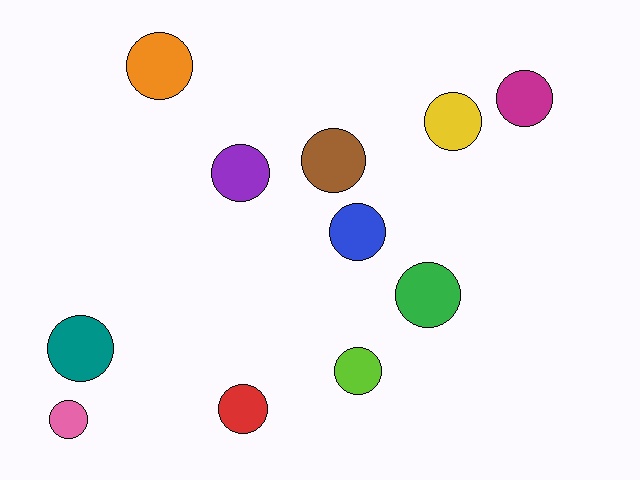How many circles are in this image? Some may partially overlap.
There are 11 circles.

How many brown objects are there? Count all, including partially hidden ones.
There is 1 brown object.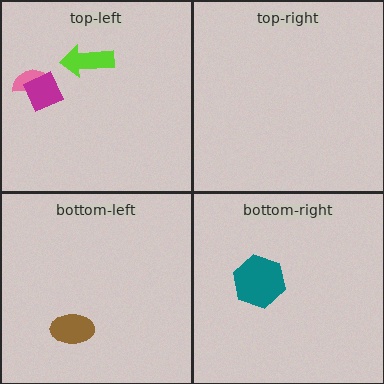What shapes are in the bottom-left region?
The brown ellipse.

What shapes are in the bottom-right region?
The teal hexagon.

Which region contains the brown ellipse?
The bottom-left region.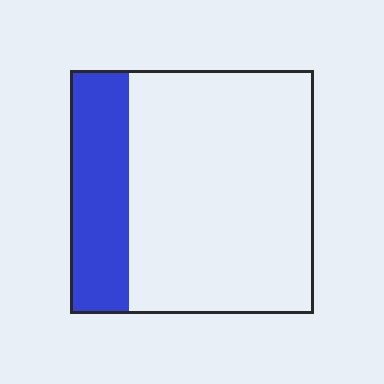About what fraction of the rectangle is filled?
About one quarter (1/4).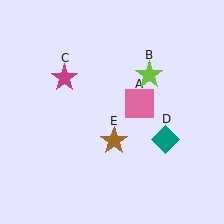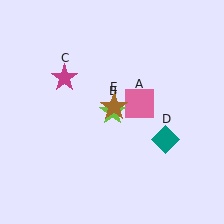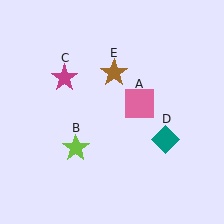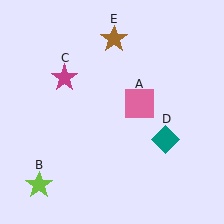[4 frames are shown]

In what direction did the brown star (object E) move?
The brown star (object E) moved up.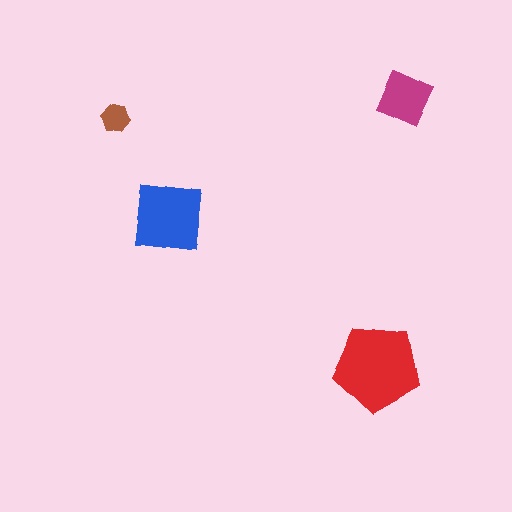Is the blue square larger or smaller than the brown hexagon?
Larger.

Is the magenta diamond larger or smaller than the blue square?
Smaller.